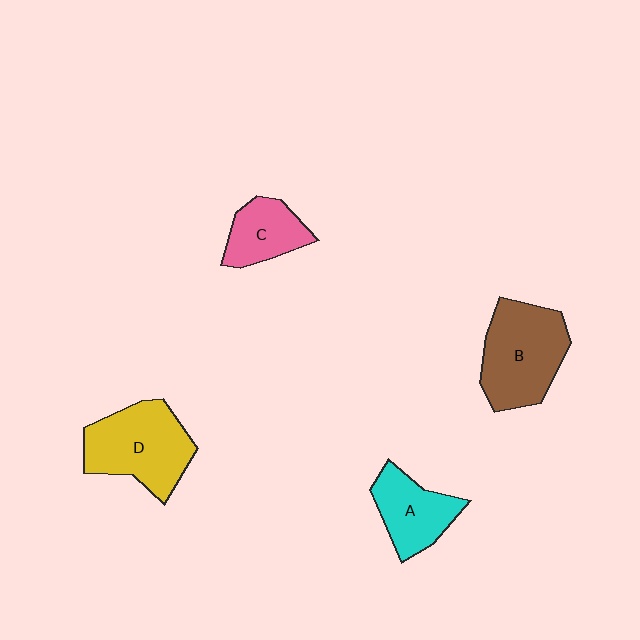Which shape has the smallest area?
Shape C (pink).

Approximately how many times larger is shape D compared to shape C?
Approximately 1.7 times.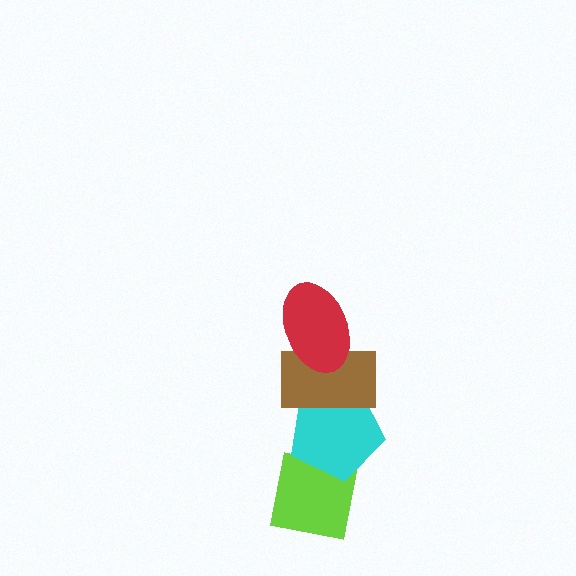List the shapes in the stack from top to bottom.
From top to bottom: the red ellipse, the brown rectangle, the cyan pentagon, the lime square.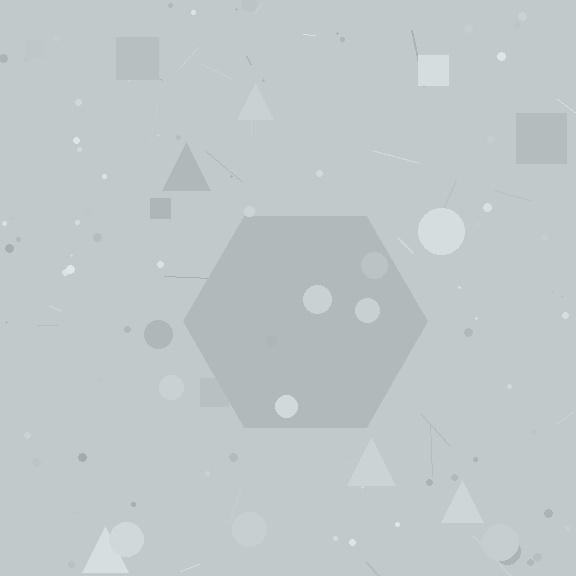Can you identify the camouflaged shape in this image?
The camouflaged shape is a hexagon.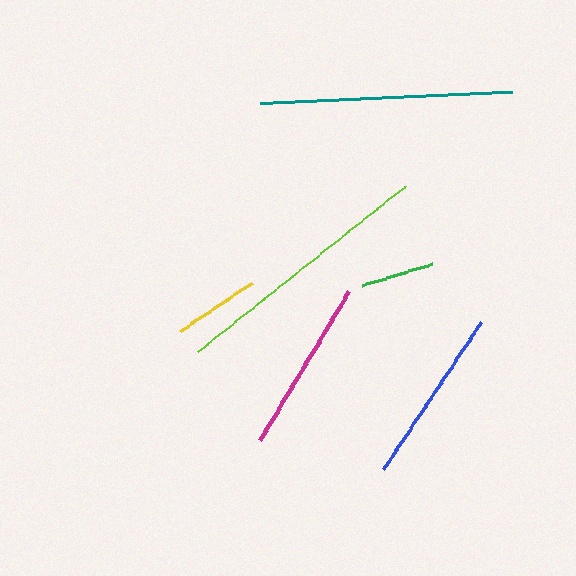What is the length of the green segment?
The green segment is approximately 74 pixels long.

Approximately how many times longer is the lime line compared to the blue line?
The lime line is approximately 1.5 times the length of the blue line.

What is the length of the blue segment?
The blue segment is approximately 176 pixels long.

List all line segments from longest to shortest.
From longest to shortest: lime, teal, blue, magenta, yellow, green.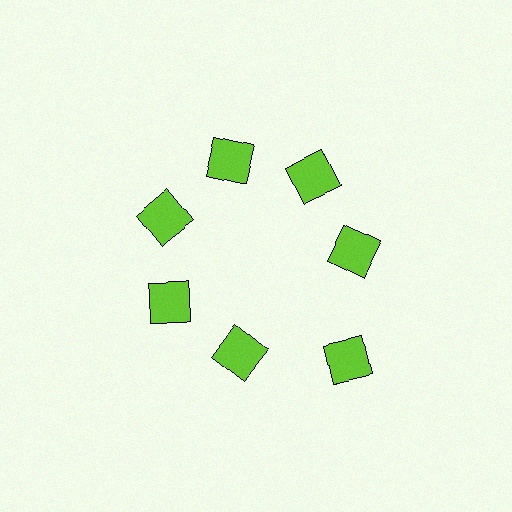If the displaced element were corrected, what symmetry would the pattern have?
It would have 7-fold rotational symmetry — the pattern would map onto itself every 51 degrees.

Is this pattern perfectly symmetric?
No. The 7 lime squares are arranged in a ring, but one element near the 5 o'clock position is pushed outward from the center, breaking the 7-fold rotational symmetry.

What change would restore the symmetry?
The symmetry would be restored by moving it inward, back onto the ring so that all 7 squares sit at equal angles and equal distance from the center.